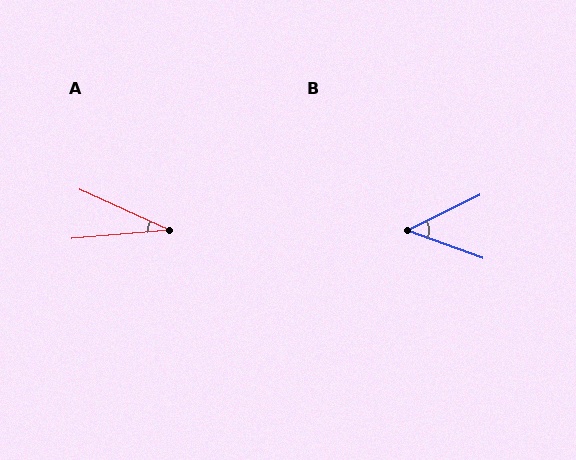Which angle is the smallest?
A, at approximately 30 degrees.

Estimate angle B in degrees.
Approximately 46 degrees.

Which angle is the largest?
B, at approximately 46 degrees.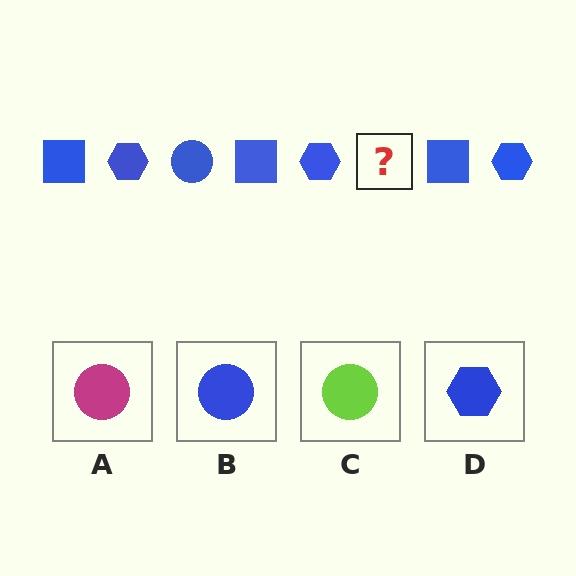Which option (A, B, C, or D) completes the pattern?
B.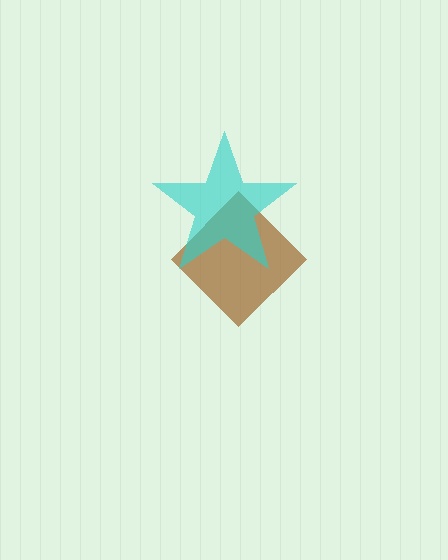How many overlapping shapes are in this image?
There are 2 overlapping shapes in the image.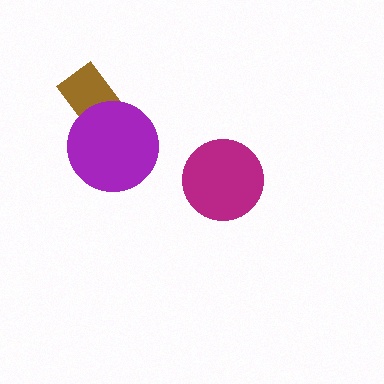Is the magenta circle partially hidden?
No, no other shape covers it.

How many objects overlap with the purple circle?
1 object overlaps with the purple circle.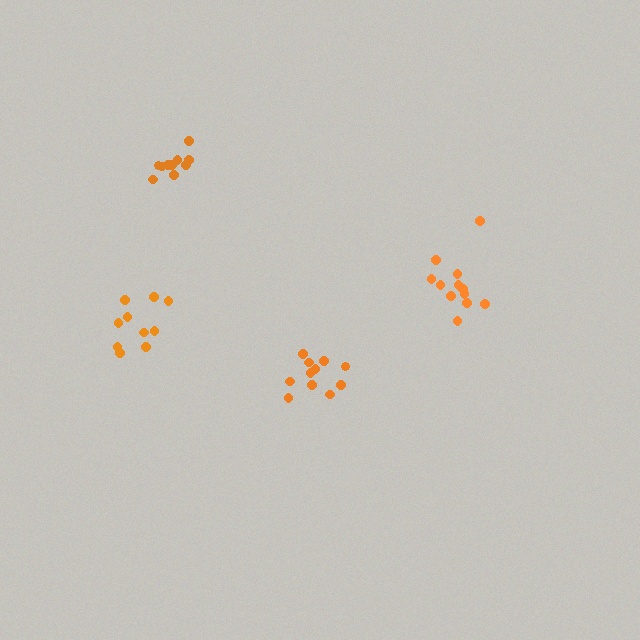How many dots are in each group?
Group 1: 12 dots, Group 2: 11 dots, Group 3: 10 dots, Group 4: 10 dots (43 total).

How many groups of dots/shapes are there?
There are 4 groups.